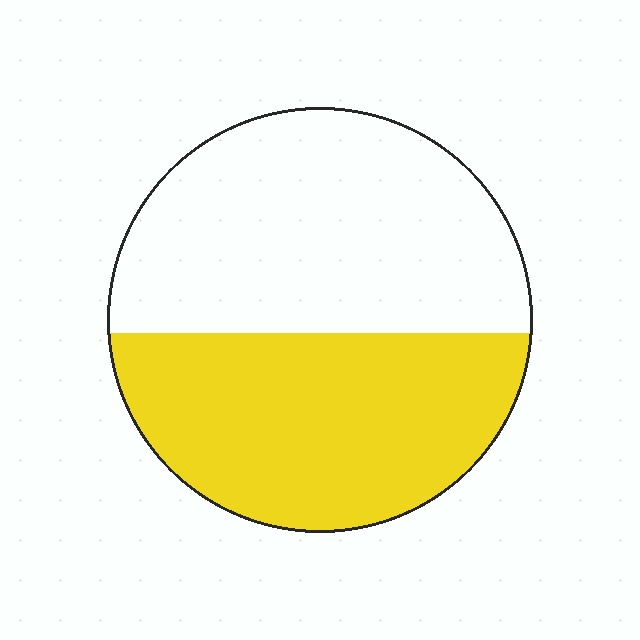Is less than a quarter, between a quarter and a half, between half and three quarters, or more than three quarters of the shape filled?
Between a quarter and a half.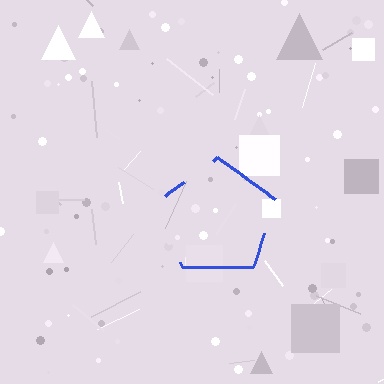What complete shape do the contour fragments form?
The contour fragments form a pentagon.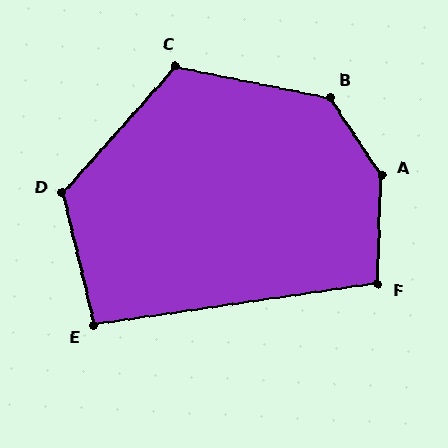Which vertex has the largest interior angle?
A, at approximately 145 degrees.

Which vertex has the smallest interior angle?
E, at approximately 95 degrees.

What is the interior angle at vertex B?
Approximately 135 degrees (obtuse).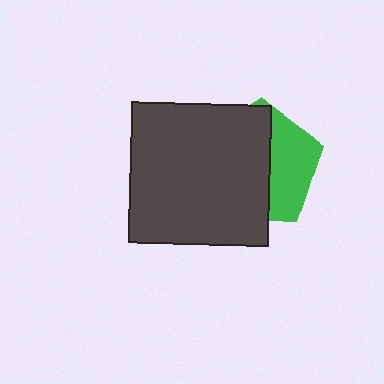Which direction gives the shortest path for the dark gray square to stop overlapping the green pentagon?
Moving left gives the shortest separation.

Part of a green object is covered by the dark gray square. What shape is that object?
It is a pentagon.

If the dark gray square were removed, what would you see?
You would see the complete green pentagon.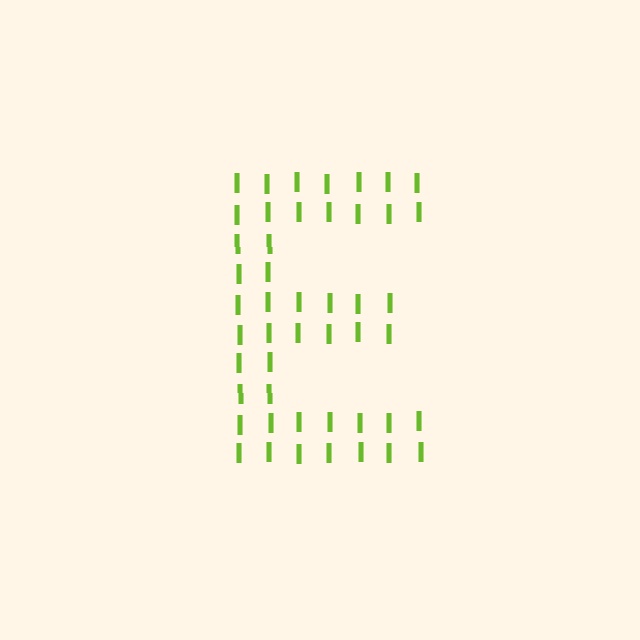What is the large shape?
The large shape is the letter E.